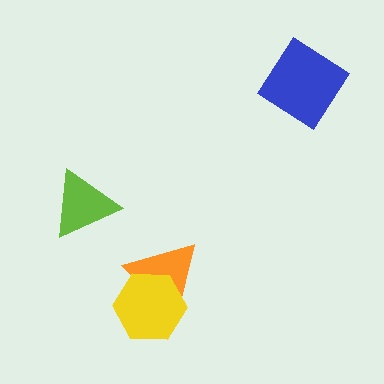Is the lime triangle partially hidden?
No, no other shape covers it.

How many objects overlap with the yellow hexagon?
1 object overlaps with the yellow hexagon.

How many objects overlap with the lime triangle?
0 objects overlap with the lime triangle.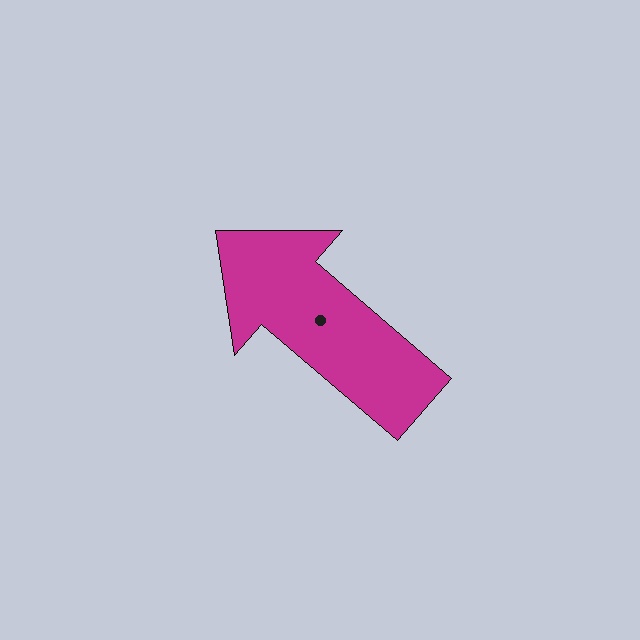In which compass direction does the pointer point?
Northwest.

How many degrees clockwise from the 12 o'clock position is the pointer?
Approximately 311 degrees.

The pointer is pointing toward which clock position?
Roughly 10 o'clock.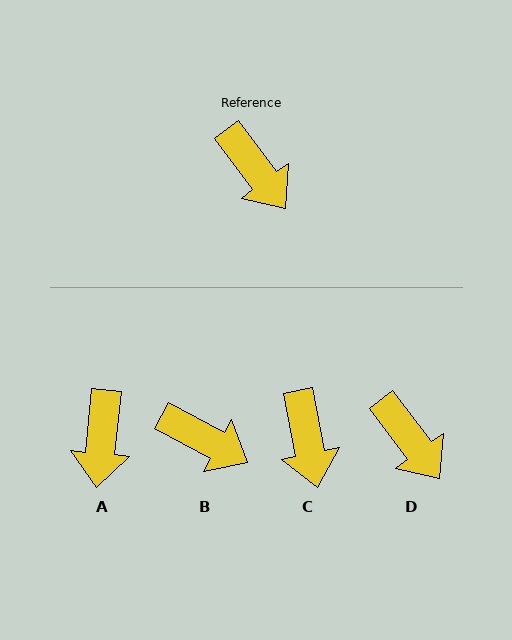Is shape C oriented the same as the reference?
No, it is off by about 25 degrees.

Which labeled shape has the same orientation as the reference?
D.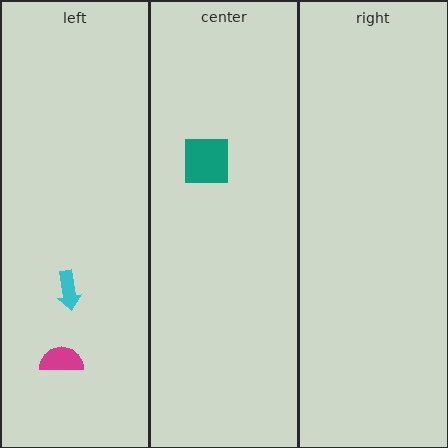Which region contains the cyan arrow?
The left region.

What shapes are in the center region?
The teal square.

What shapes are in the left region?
The magenta semicircle, the cyan arrow.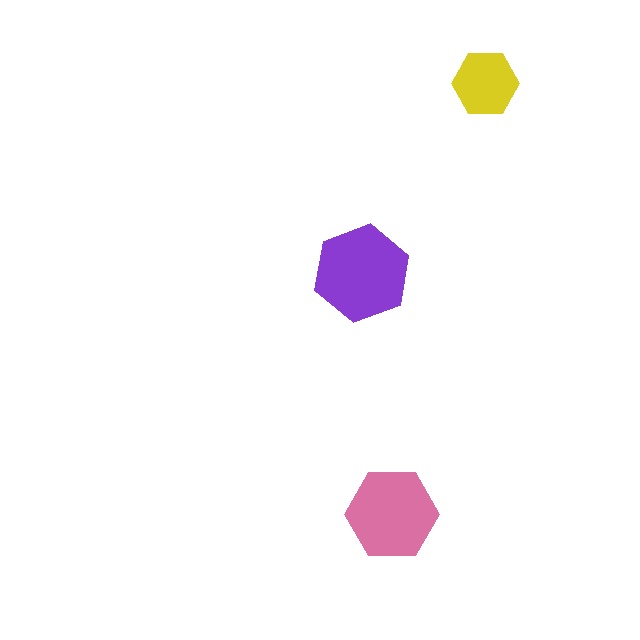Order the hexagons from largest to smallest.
the purple one, the pink one, the yellow one.